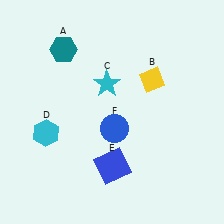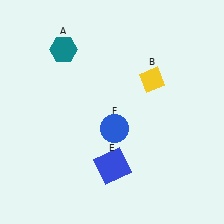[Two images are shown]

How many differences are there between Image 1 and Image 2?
There are 2 differences between the two images.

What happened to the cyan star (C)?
The cyan star (C) was removed in Image 2. It was in the top-left area of Image 1.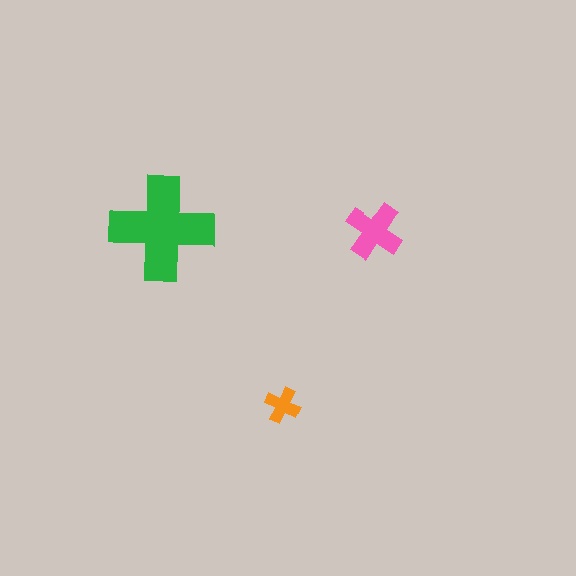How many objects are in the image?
There are 3 objects in the image.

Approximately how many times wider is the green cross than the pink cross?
About 2 times wider.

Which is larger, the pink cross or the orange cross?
The pink one.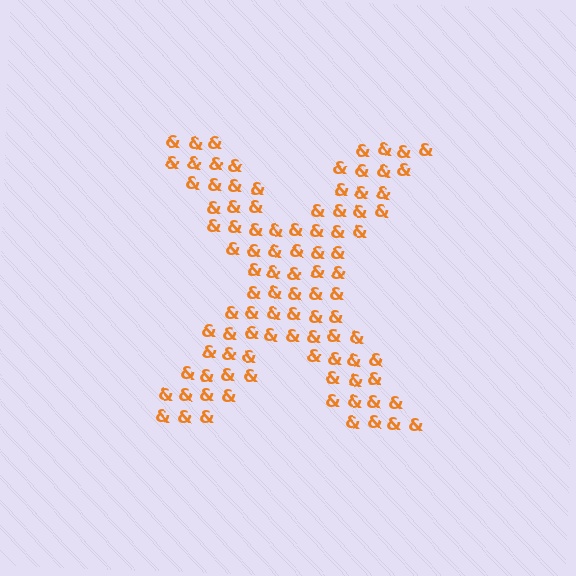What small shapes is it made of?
It is made of small ampersands.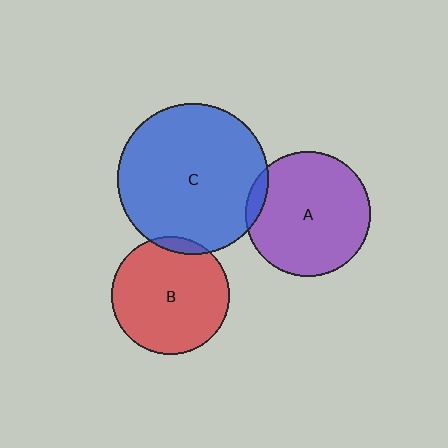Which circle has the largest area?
Circle C (blue).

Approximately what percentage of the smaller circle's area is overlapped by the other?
Approximately 5%.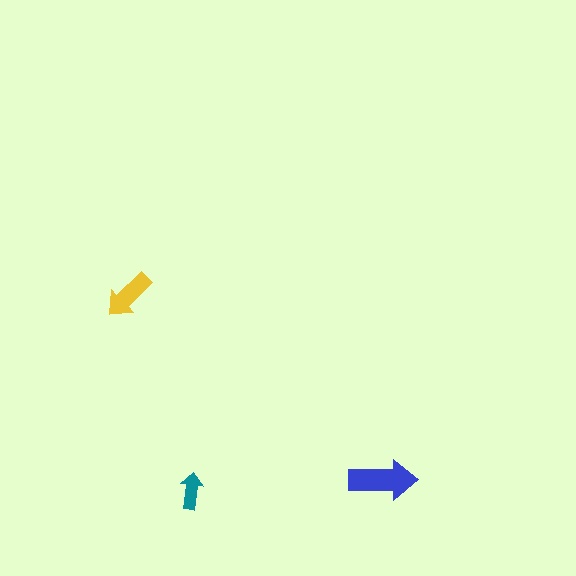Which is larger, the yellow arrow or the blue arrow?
The blue one.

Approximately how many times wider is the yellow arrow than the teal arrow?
About 1.5 times wider.